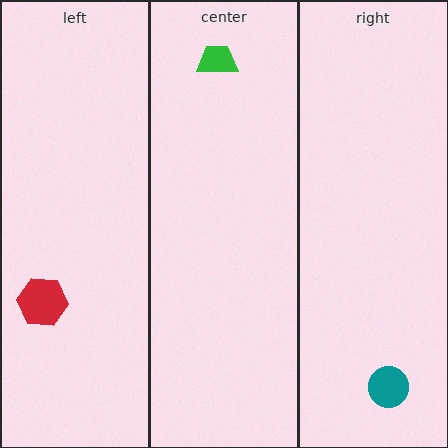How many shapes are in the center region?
1.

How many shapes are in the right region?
1.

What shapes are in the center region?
The green trapezoid.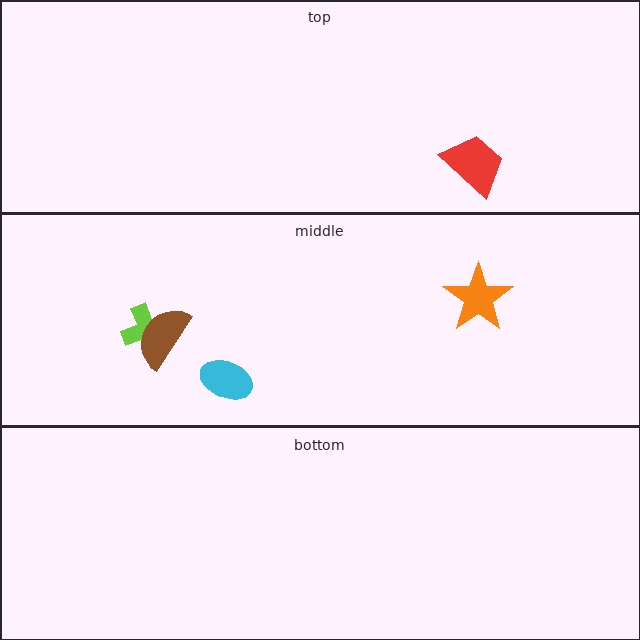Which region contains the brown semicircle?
The middle region.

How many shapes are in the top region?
1.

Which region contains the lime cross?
The middle region.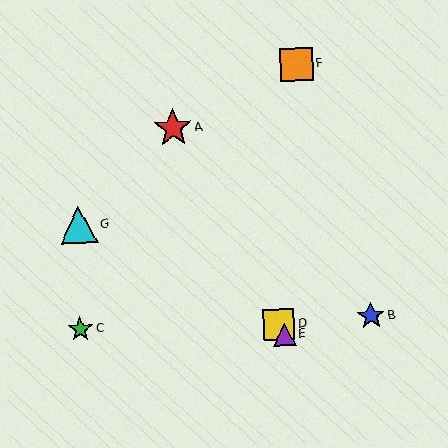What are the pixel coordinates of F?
Object F is at (297, 65).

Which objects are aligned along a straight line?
Objects A, D, E are aligned along a straight line.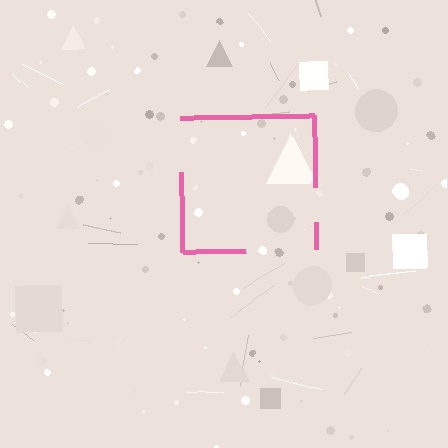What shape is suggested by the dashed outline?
The dashed outline suggests a square.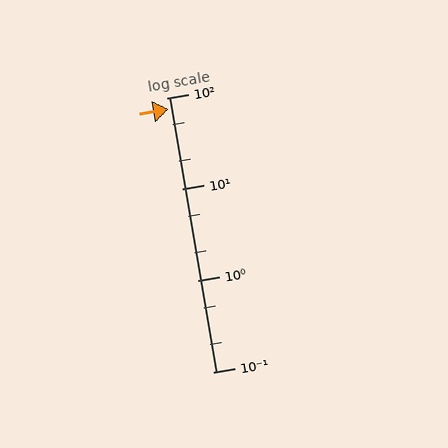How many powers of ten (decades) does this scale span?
The scale spans 3 decades, from 0.1 to 100.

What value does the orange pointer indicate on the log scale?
The pointer indicates approximately 75.